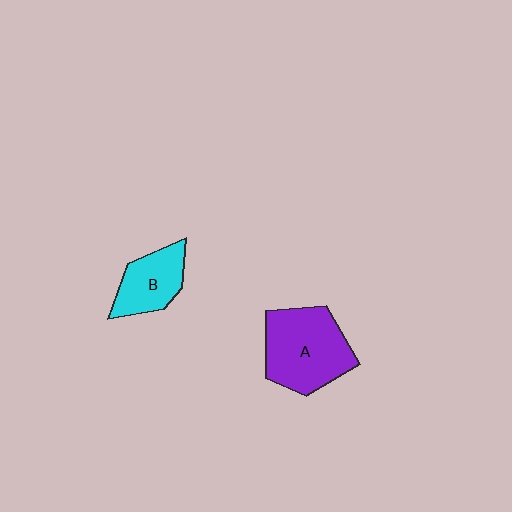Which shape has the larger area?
Shape A (purple).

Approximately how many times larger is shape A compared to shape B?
Approximately 1.7 times.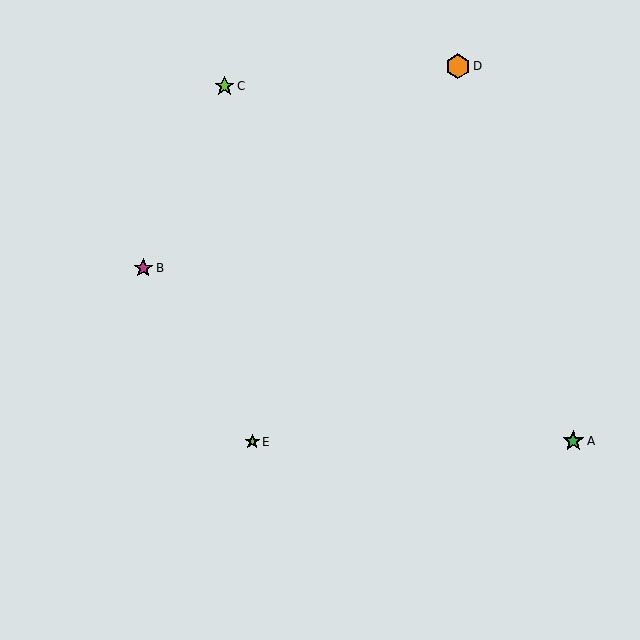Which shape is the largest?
The orange hexagon (labeled D) is the largest.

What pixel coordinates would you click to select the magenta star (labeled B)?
Click at (143, 268) to select the magenta star B.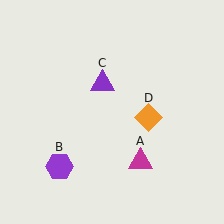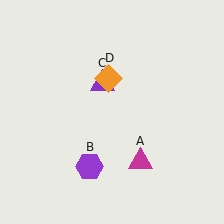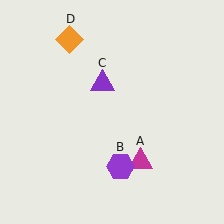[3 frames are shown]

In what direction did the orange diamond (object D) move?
The orange diamond (object D) moved up and to the left.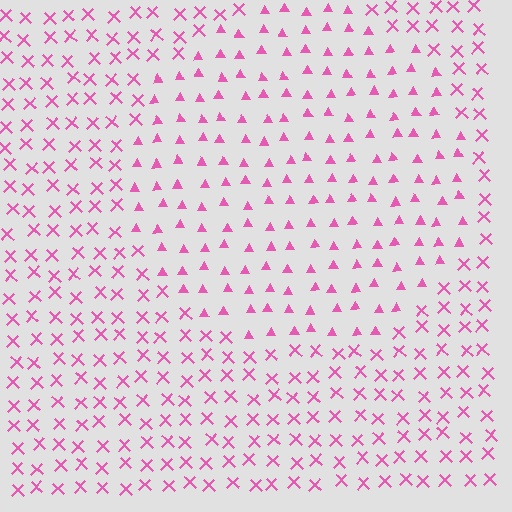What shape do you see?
I see a circle.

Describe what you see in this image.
The image is filled with small pink elements arranged in a uniform grid. A circle-shaped region contains triangles, while the surrounding area contains X marks. The boundary is defined purely by the change in element shape.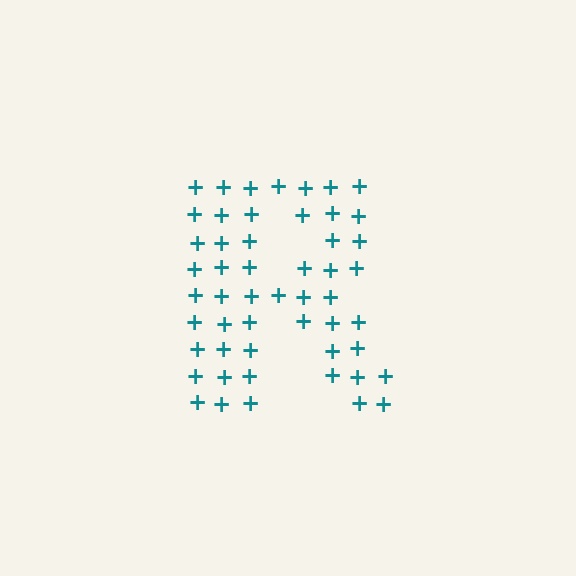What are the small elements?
The small elements are plus signs.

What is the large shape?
The large shape is the letter R.